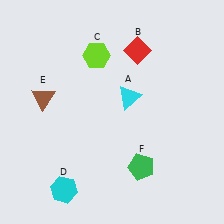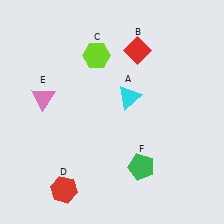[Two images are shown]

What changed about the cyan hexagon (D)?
In Image 1, D is cyan. In Image 2, it changed to red.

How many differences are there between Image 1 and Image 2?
There are 2 differences between the two images.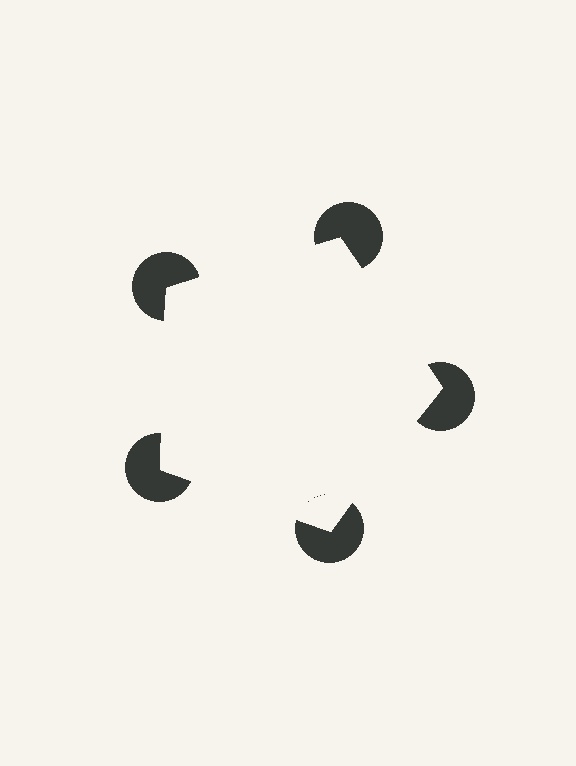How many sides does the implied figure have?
5 sides.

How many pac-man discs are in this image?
There are 5 — one at each vertex of the illusory pentagon.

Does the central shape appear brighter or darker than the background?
It typically appears slightly brighter than the background, even though no actual brightness change is drawn.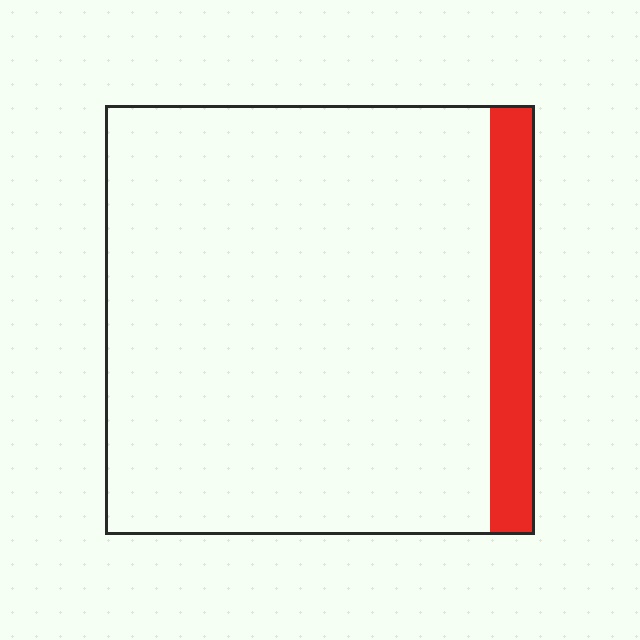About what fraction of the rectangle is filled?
About one tenth (1/10).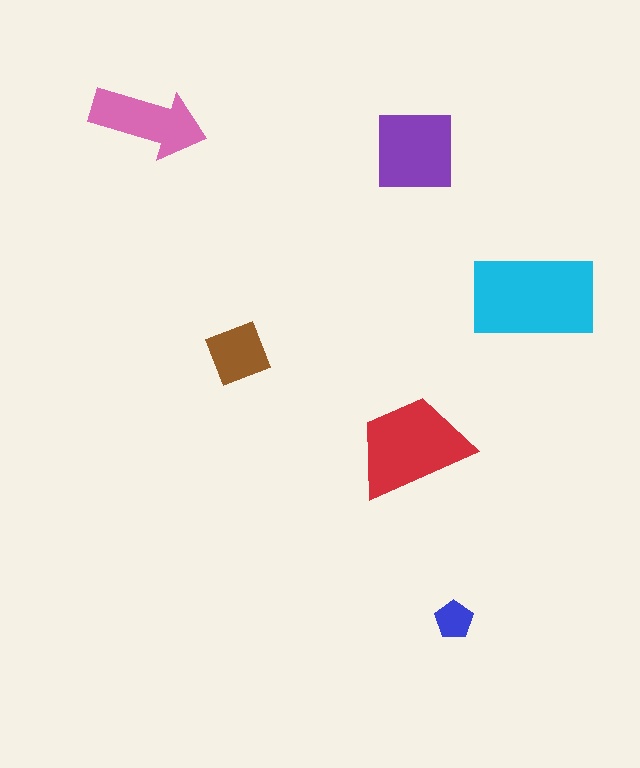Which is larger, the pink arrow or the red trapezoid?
The red trapezoid.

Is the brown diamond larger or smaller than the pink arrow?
Smaller.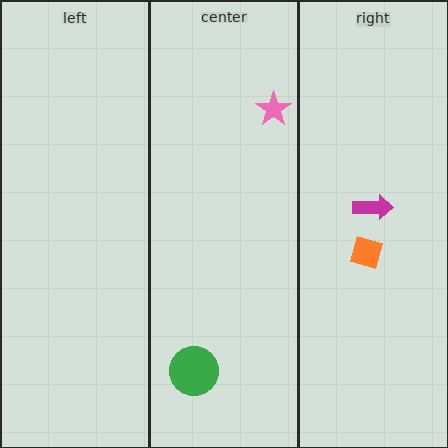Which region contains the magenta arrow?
The right region.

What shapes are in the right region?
The orange diamond, the magenta arrow.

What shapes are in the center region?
The green circle, the pink star.